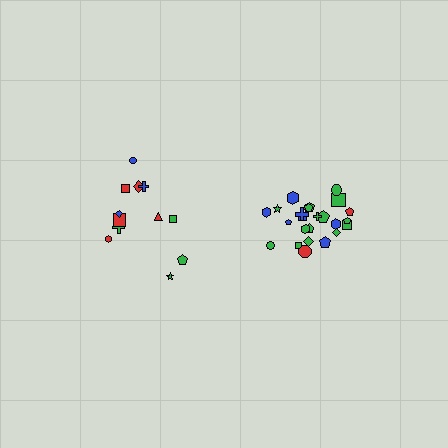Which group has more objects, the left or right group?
The right group.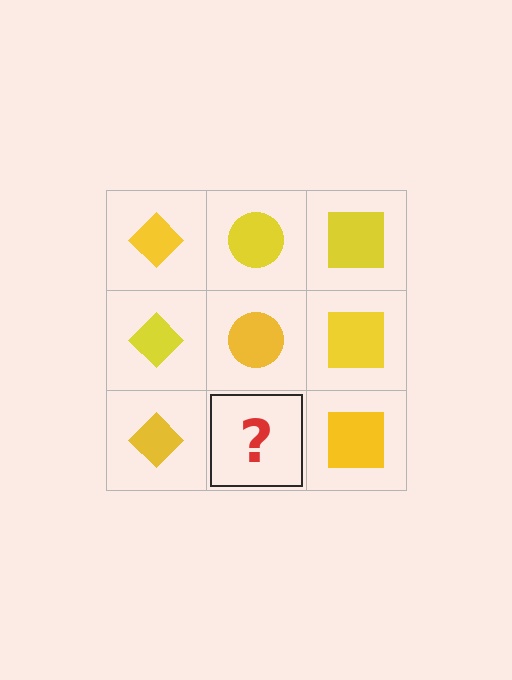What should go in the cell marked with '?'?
The missing cell should contain a yellow circle.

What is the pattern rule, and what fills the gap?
The rule is that each column has a consistent shape. The gap should be filled with a yellow circle.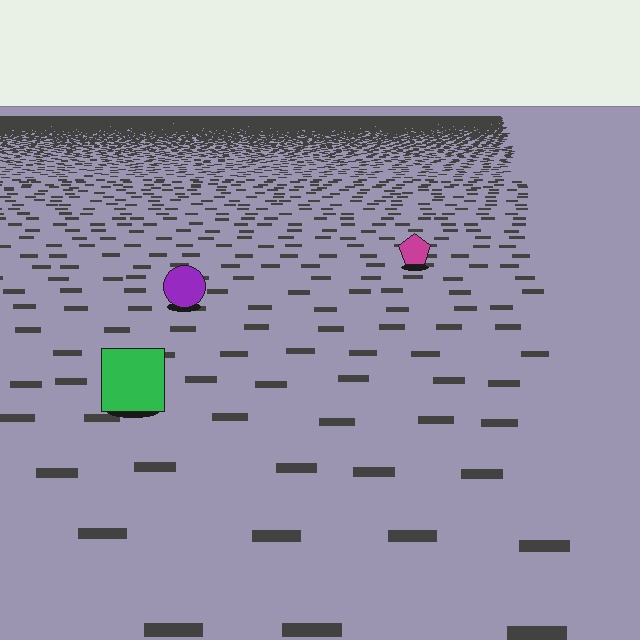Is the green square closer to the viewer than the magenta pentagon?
Yes. The green square is closer — you can tell from the texture gradient: the ground texture is coarser near it.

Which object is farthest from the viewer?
The magenta pentagon is farthest from the viewer. It appears smaller and the ground texture around it is denser.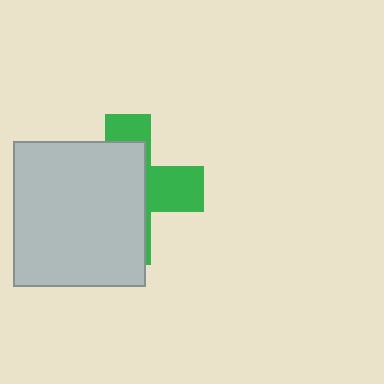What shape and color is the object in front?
The object in front is a light gray rectangle.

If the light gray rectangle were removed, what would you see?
You would see the complete green cross.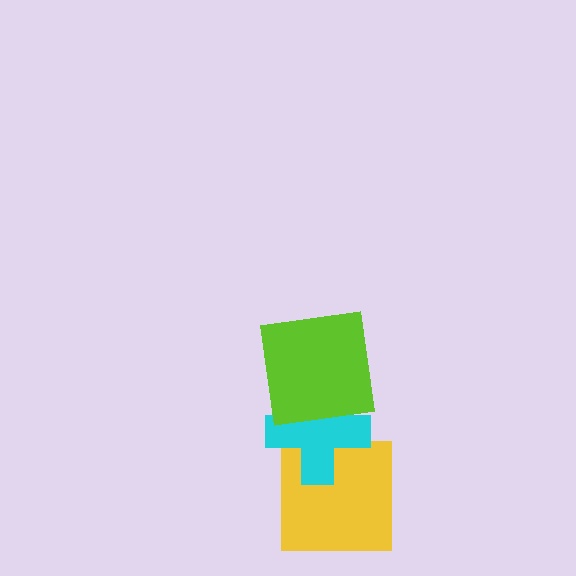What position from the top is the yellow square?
The yellow square is 3rd from the top.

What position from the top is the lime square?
The lime square is 1st from the top.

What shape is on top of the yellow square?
The cyan cross is on top of the yellow square.